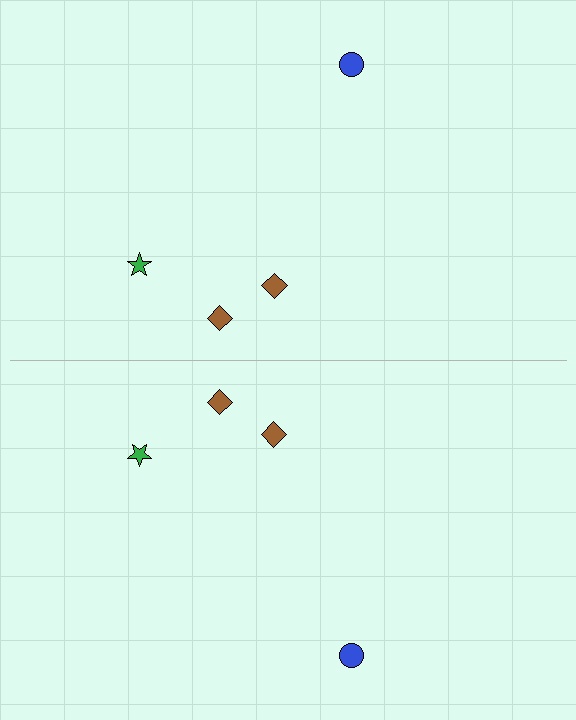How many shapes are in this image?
There are 8 shapes in this image.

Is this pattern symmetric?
Yes, this pattern has bilateral (reflection) symmetry.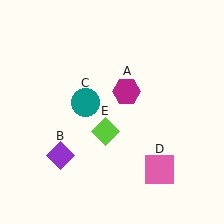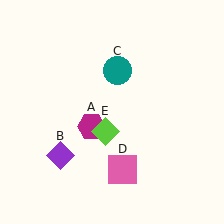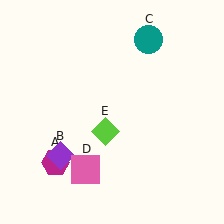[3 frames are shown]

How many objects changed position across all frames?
3 objects changed position: magenta hexagon (object A), teal circle (object C), pink square (object D).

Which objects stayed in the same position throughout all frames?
Purple diamond (object B) and lime diamond (object E) remained stationary.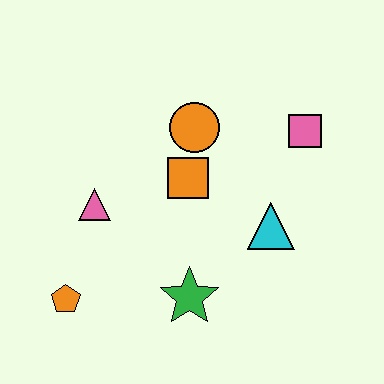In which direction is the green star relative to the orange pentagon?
The green star is to the right of the orange pentagon.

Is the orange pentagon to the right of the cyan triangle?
No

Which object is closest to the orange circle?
The orange square is closest to the orange circle.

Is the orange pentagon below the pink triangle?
Yes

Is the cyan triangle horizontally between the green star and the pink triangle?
No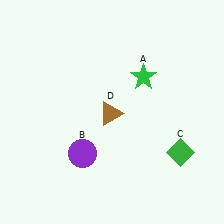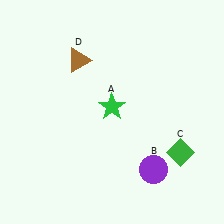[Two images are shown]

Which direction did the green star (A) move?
The green star (A) moved left.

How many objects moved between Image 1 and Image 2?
3 objects moved between the two images.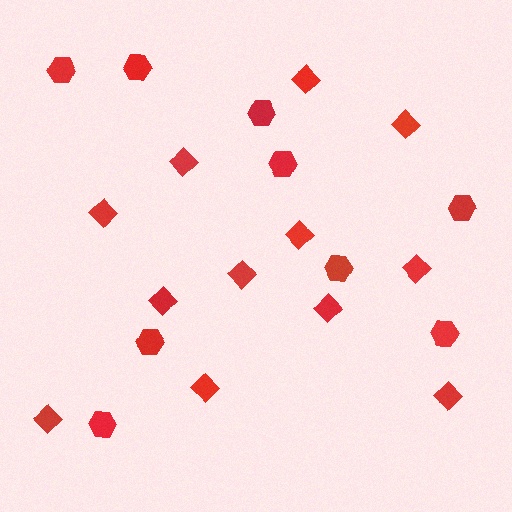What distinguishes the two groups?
There are 2 groups: one group of diamonds (12) and one group of hexagons (9).